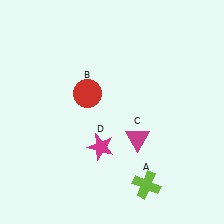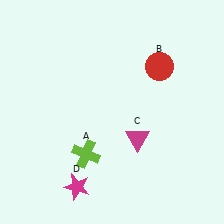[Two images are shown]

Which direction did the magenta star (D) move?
The magenta star (D) moved down.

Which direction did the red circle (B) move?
The red circle (B) moved right.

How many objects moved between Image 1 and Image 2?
3 objects moved between the two images.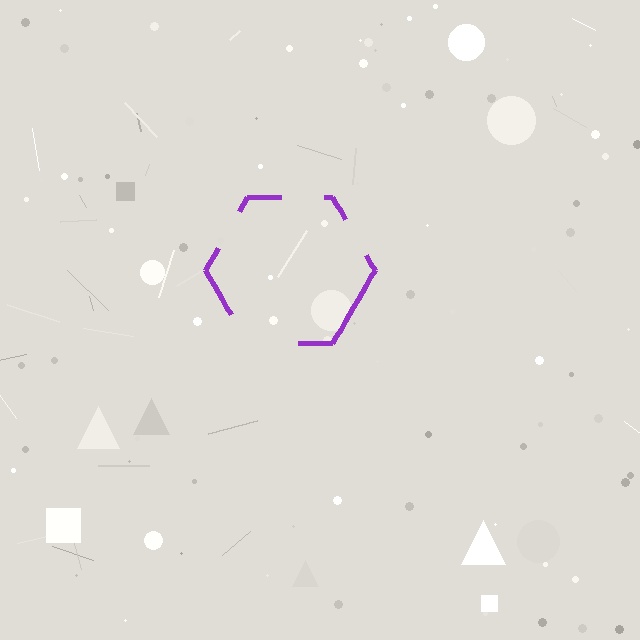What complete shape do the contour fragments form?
The contour fragments form a hexagon.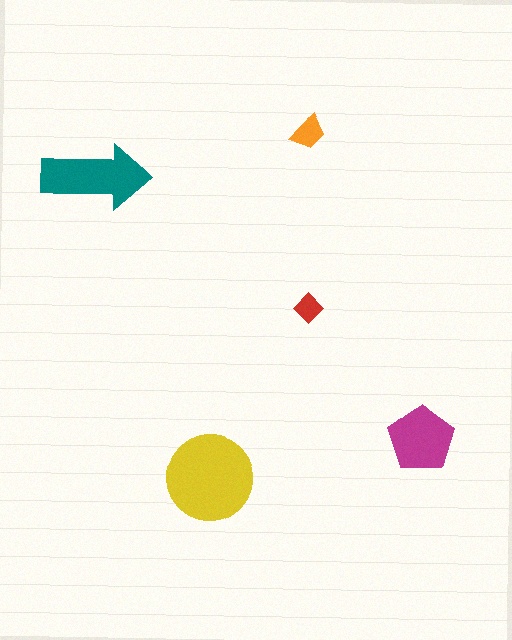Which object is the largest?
The yellow circle.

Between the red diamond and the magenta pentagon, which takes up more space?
The magenta pentagon.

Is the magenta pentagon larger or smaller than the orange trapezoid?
Larger.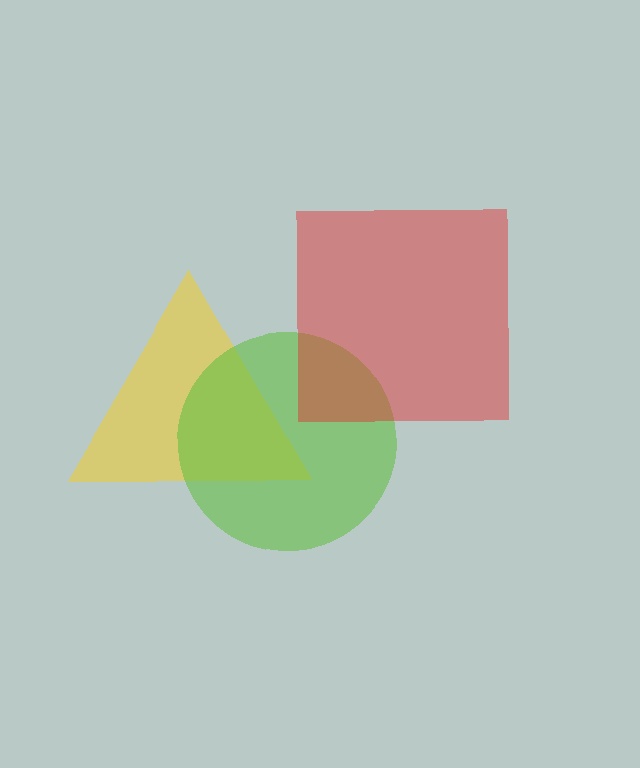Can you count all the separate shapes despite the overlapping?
Yes, there are 3 separate shapes.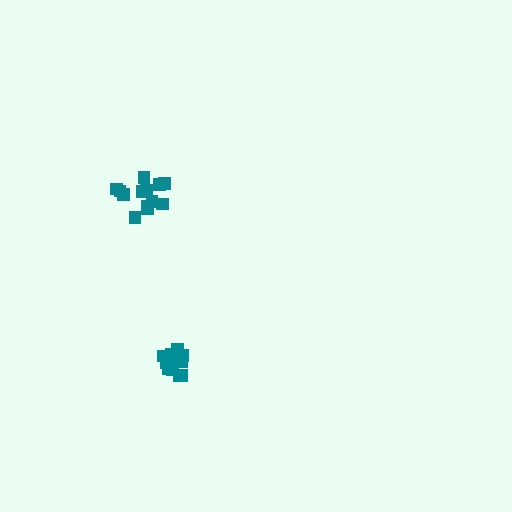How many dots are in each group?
Group 1: 13 dots, Group 2: 11 dots (24 total).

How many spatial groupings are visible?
There are 2 spatial groupings.